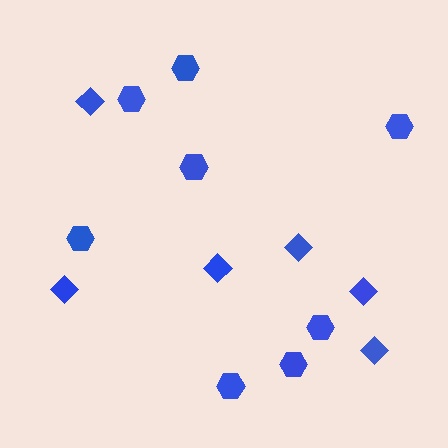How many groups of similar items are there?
There are 2 groups: one group of hexagons (8) and one group of diamonds (6).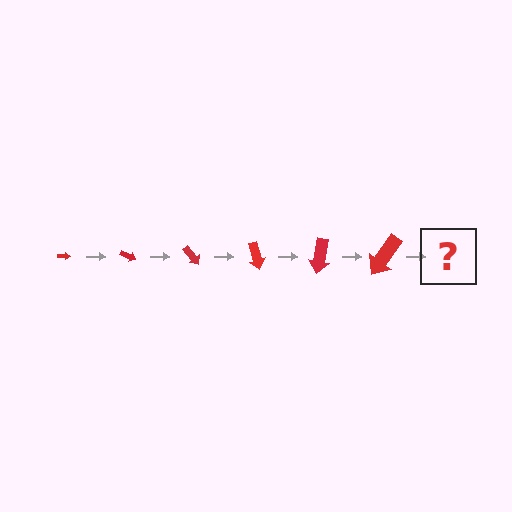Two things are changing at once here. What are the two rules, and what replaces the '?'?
The two rules are that the arrow grows larger each step and it rotates 25 degrees each step. The '?' should be an arrow, larger than the previous one and rotated 150 degrees from the start.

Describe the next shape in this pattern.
It should be an arrow, larger than the previous one and rotated 150 degrees from the start.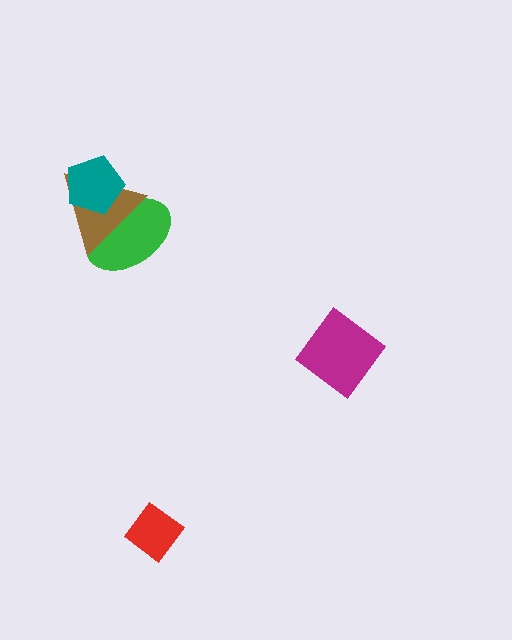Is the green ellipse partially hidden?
Yes, it is partially covered by another shape.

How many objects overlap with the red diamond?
0 objects overlap with the red diamond.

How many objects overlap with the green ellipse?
2 objects overlap with the green ellipse.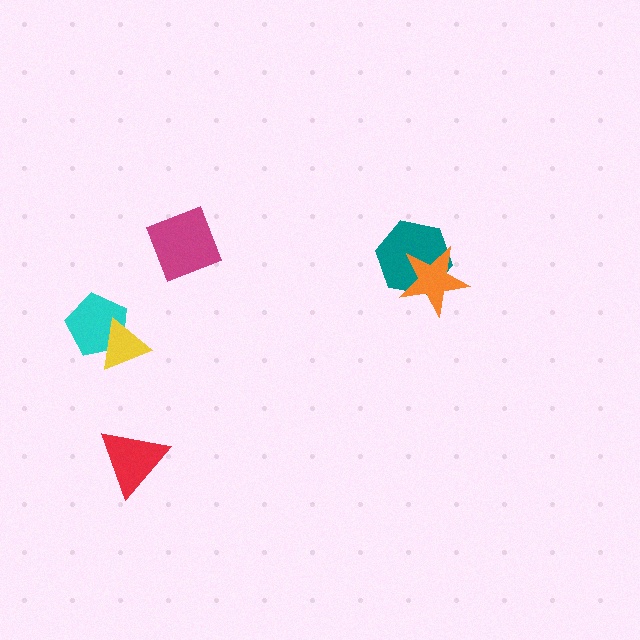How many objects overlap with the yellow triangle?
1 object overlaps with the yellow triangle.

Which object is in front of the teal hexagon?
The orange star is in front of the teal hexagon.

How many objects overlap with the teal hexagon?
1 object overlaps with the teal hexagon.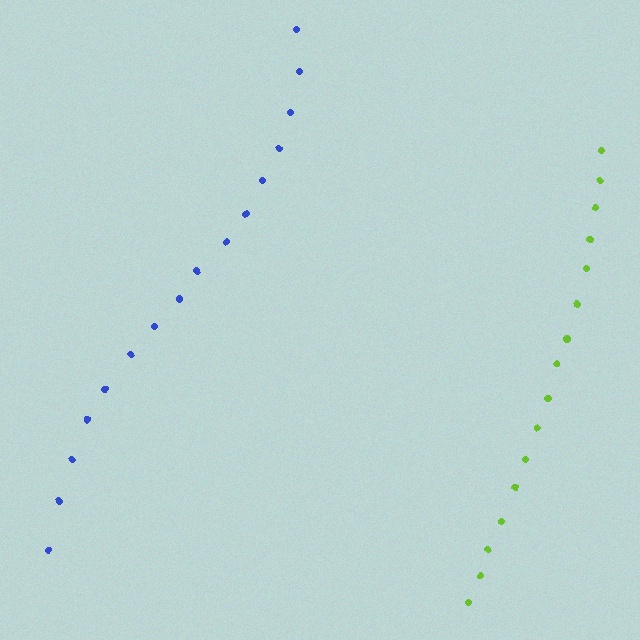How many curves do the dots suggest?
There are 2 distinct paths.